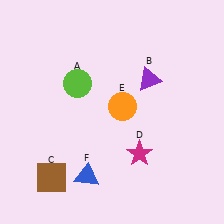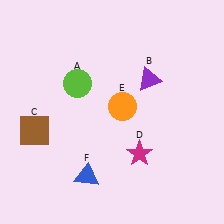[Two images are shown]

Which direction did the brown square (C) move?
The brown square (C) moved up.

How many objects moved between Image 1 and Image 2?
1 object moved between the two images.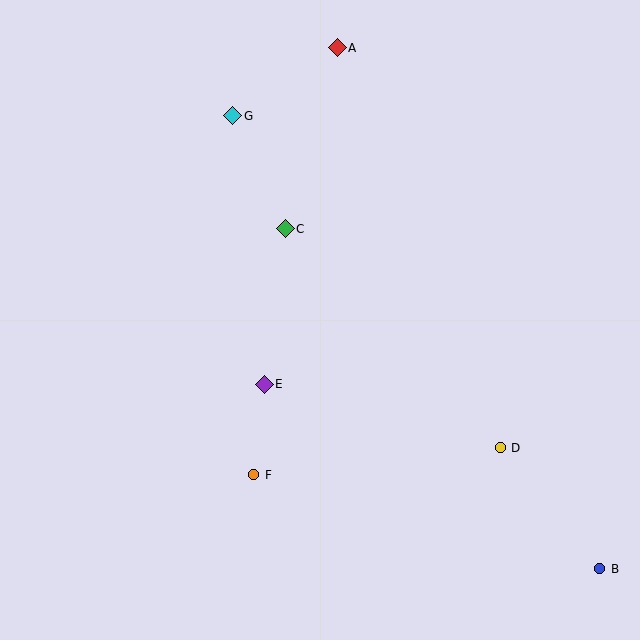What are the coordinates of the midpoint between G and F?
The midpoint between G and F is at (243, 295).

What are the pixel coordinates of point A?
Point A is at (337, 48).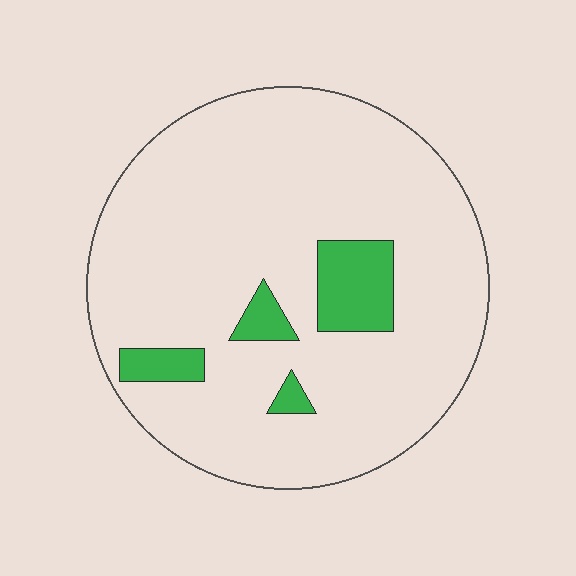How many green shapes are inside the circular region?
4.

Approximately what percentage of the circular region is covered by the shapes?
Approximately 10%.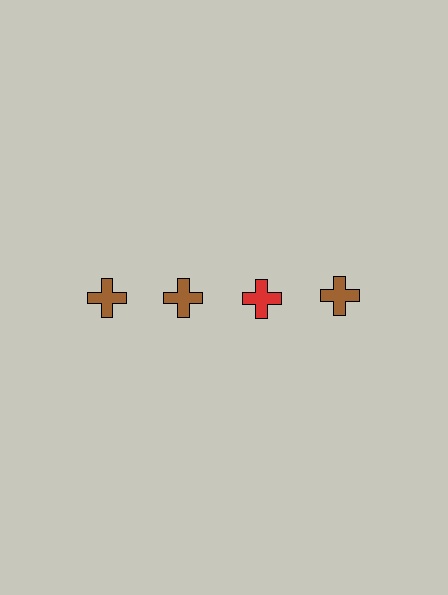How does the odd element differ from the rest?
It has a different color: red instead of brown.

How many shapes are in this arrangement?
There are 4 shapes arranged in a grid pattern.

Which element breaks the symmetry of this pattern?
The red cross in the top row, center column breaks the symmetry. All other shapes are brown crosses.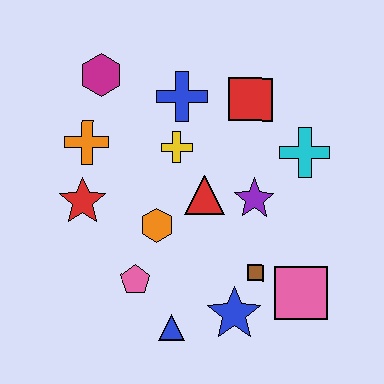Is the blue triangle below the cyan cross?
Yes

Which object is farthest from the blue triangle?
The magenta hexagon is farthest from the blue triangle.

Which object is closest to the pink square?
The brown square is closest to the pink square.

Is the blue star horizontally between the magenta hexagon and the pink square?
Yes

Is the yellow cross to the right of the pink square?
No